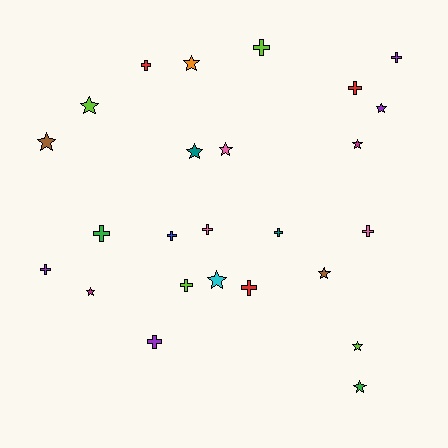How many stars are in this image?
There are 12 stars.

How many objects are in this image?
There are 25 objects.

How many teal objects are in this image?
There are 2 teal objects.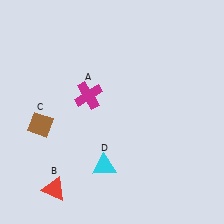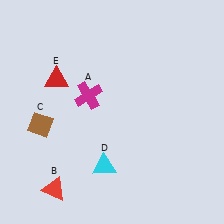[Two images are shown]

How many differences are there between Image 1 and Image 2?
There is 1 difference between the two images.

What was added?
A red triangle (E) was added in Image 2.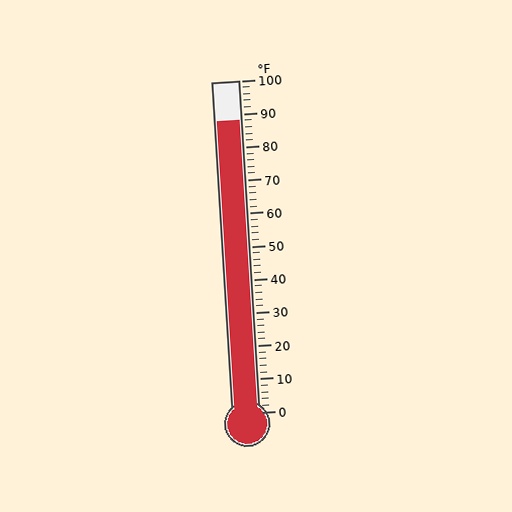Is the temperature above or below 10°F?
The temperature is above 10°F.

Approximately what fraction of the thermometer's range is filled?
The thermometer is filled to approximately 90% of its range.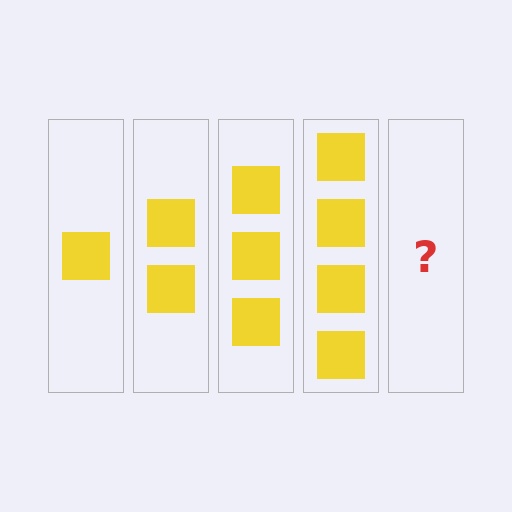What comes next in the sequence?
The next element should be 5 squares.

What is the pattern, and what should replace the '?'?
The pattern is that each step adds one more square. The '?' should be 5 squares.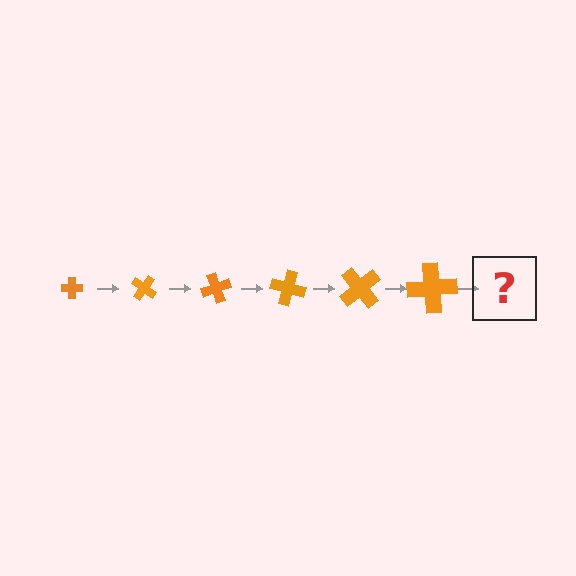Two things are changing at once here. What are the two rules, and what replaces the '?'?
The two rules are that the cross grows larger each step and it rotates 35 degrees each step. The '?' should be a cross, larger than the previous one and rotated 210 degrees from the start.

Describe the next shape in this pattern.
It should be a cross, larger than the previous one and rotated 210 degrees from the start.